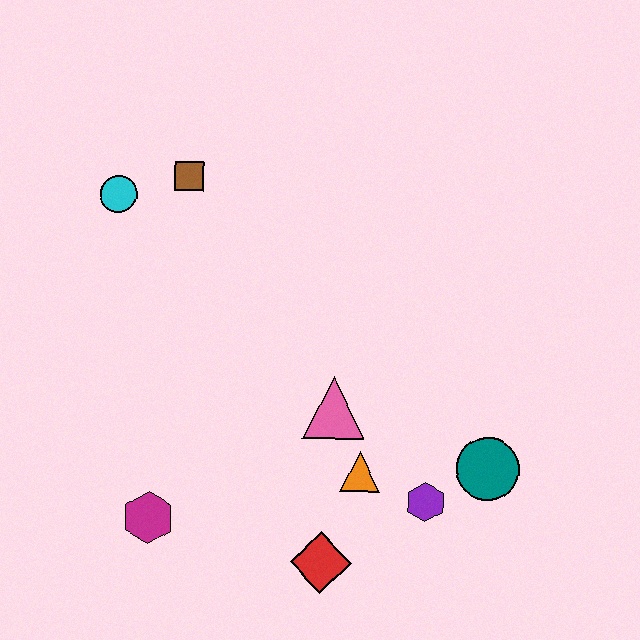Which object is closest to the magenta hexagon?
The red diamond is closest to the magenta hexagon.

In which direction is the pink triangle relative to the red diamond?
The pink triangle is above the red diamond.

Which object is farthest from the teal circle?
The cyan circle is farthest from the teal circle.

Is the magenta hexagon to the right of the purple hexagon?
No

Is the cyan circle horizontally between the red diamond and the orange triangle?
No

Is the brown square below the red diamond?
No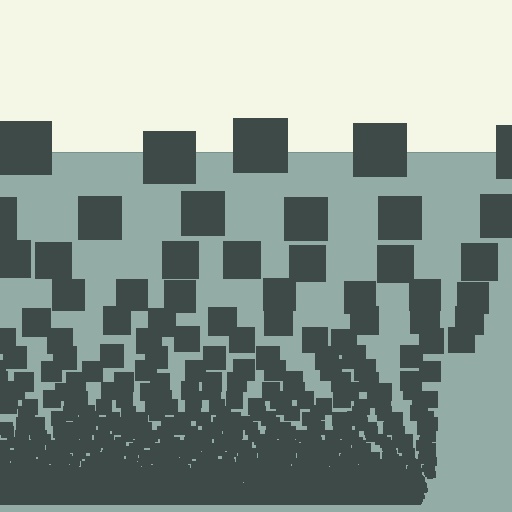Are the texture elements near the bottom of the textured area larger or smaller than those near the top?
Smaller. The gradient is inverted — elements near the bottom are smaller and denser.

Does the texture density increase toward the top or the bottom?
Density increases toward the bottom.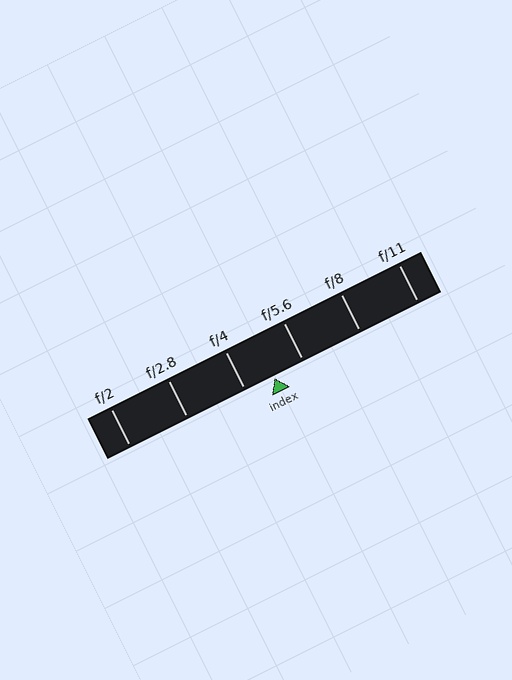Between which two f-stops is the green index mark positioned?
The index mark is between f/4 and f/5.6.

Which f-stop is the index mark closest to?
The index mark is closest to f/4.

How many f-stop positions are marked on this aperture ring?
There are 6 f-stop positions marked.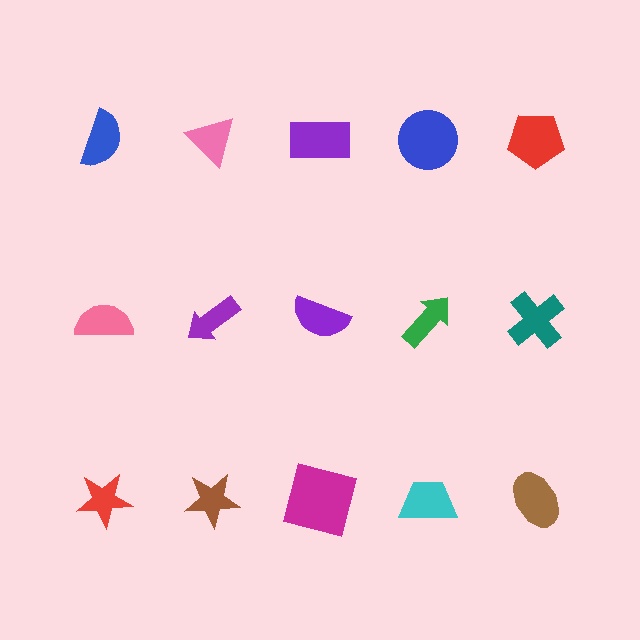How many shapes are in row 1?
5 shapes.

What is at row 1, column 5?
A red pentagon.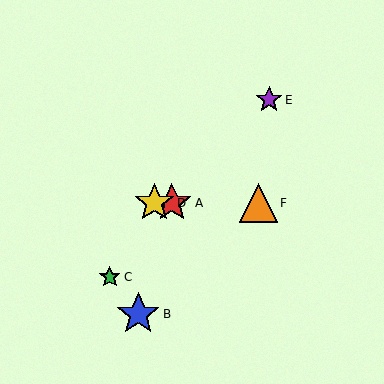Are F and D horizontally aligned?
Yes, both are at y≈203.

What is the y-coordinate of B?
Object B is at y≈314.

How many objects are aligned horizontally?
3 objects (A, D, F) are aligned horizontally.